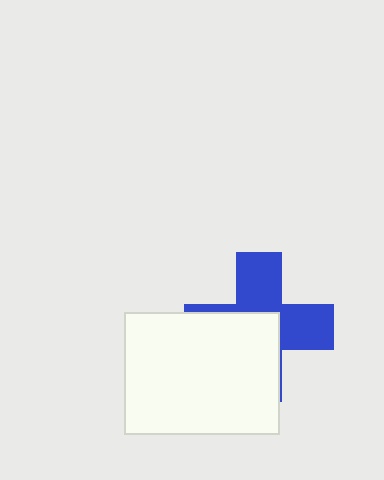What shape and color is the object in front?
The object in front is a white rectangle.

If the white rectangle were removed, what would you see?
You would see the complete blue cross.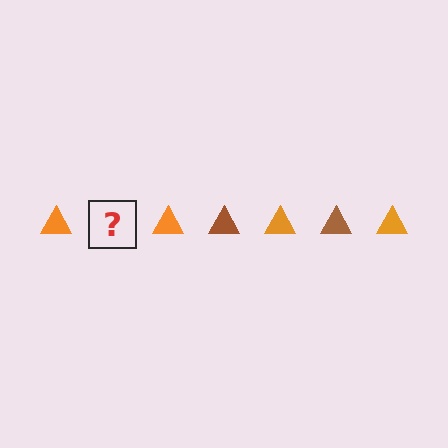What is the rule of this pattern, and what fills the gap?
The rule is that the pattern cycles through orange, brown triangles. The gap should be filled with a brown triangle.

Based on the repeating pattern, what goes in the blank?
The blank should be a brown triangle.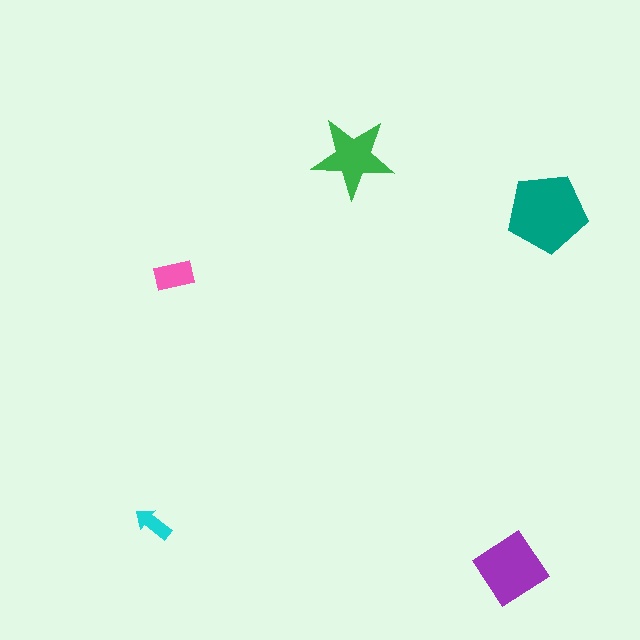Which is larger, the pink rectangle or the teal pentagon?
The teal pentagon.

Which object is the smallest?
The cyan arrow.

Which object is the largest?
The teal pentagon.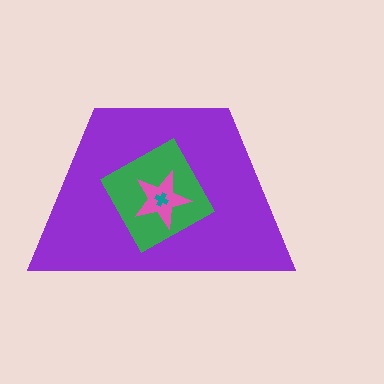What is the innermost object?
The teal cross.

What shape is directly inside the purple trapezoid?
The green square.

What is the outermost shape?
The purple trapezoid.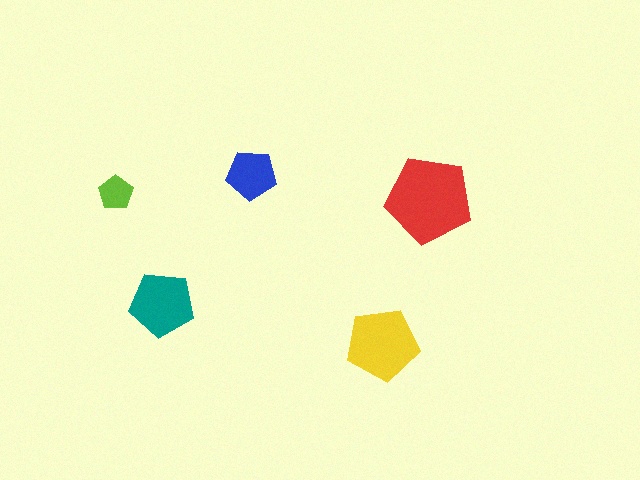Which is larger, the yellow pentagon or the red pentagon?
The red one.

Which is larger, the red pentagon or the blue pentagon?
The red one.